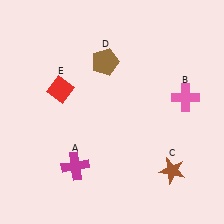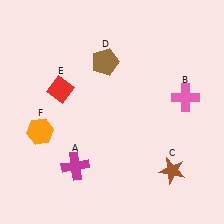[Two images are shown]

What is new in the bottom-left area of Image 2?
An orange hexagon (F) was added in the bottom-left area of Image 2.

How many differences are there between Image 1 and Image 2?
There is 1 difference between the two images.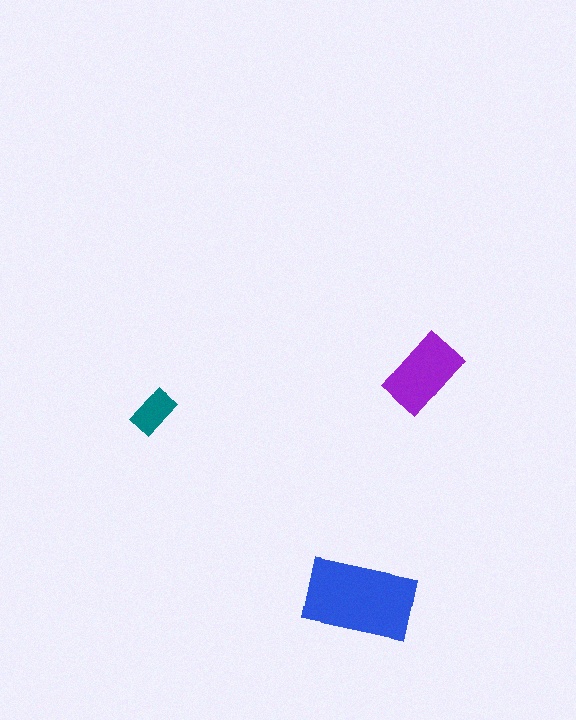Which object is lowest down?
The blue rectangle is bottommost.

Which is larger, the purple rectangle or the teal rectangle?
The purple one.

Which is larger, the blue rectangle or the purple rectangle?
The blue one.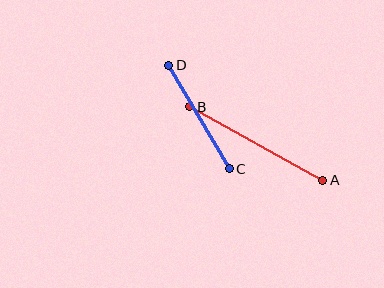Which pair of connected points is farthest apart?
Points A and B are farthest apart.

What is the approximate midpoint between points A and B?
The midpoint is at approximately (256, 143) pixels.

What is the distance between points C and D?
The distance is approximately 120 pixels.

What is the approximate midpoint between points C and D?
The midpoint is at approximately (199, 117) pixels.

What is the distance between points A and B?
The distance is approximately 152 pixels.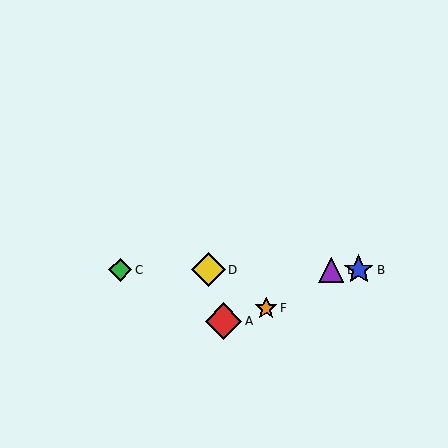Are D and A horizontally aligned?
No, D is at y≈270 and A is at y≈321.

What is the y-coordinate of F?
Object F is at y≈309.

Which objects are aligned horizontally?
Objects B, C, D, E are aligned horizontally.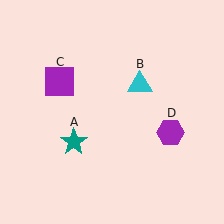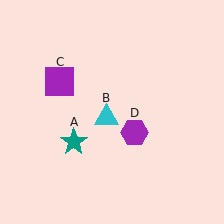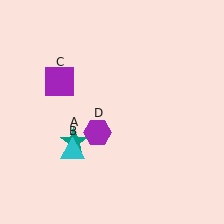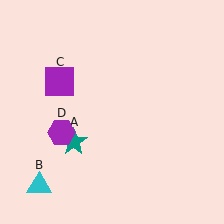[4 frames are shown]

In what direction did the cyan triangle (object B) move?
The cyan triangle (object B) moved down and to the left.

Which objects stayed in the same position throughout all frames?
Teal star (object A) and purple square (object C) remained stationary.